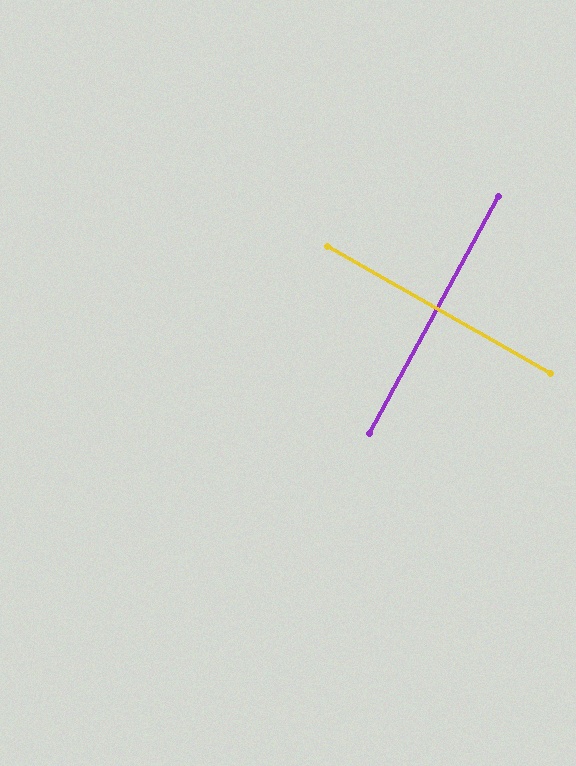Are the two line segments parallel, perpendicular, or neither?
Perpendicular — they meet at approximately 89°.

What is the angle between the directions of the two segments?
Approximately 89 degrees.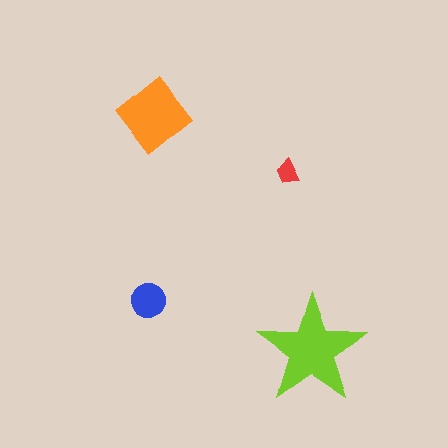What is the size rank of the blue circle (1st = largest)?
3rd.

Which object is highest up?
The orange diamond is topmost.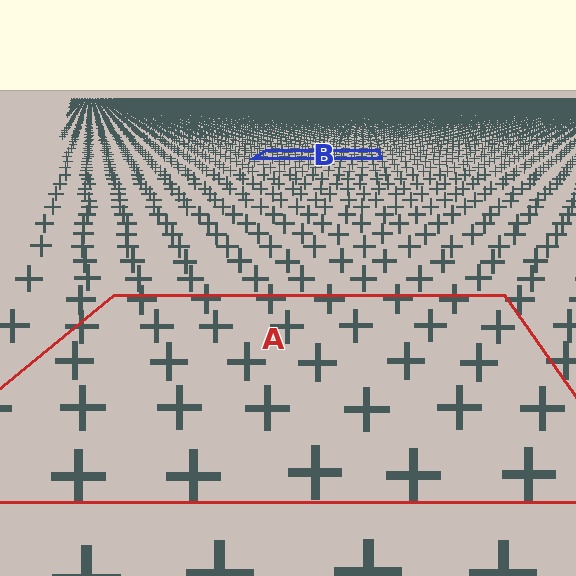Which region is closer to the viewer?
Region A is closer. The texture elements there are larger and more spread out.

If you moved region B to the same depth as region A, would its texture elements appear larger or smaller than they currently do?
They would appear larger. At a closer depth, the same texture elements are projected at a bigger on-screen size.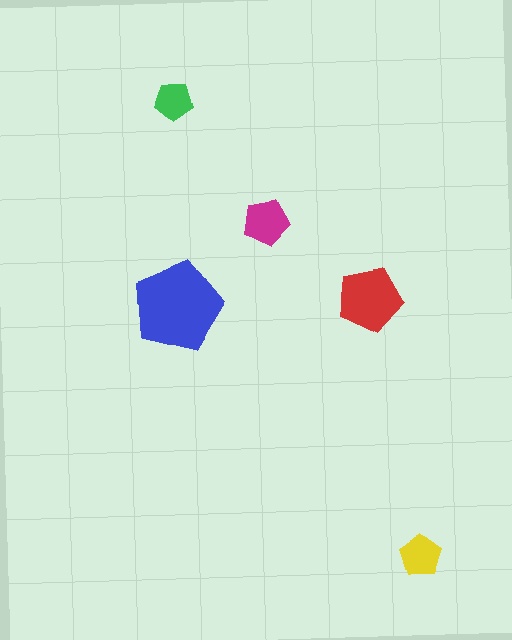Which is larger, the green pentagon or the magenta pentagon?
The magenta one.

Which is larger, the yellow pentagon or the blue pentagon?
The blue one.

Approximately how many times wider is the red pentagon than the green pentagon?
About 1.5 times wider.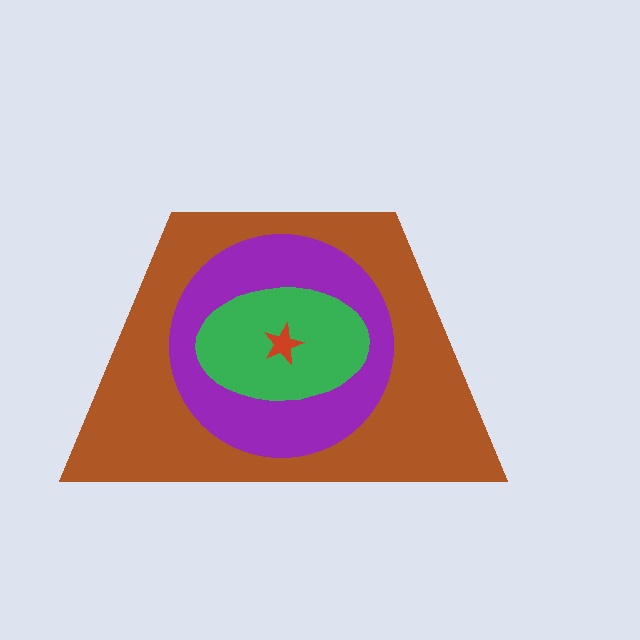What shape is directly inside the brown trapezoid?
The purple circle.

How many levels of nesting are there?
4.